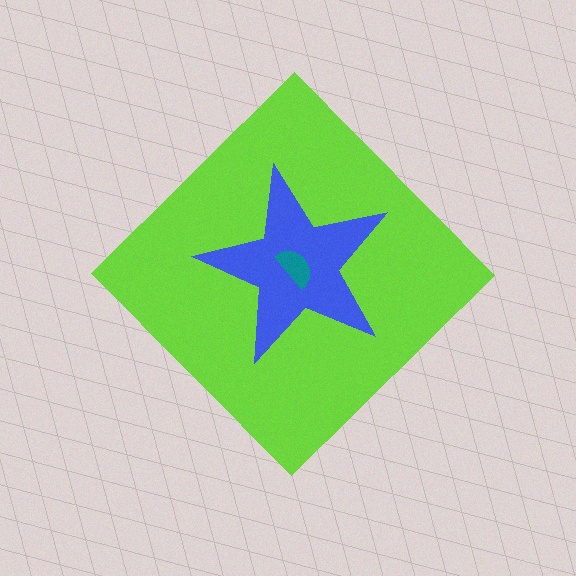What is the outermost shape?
The lime diamond.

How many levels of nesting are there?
3.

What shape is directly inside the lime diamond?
The blue star.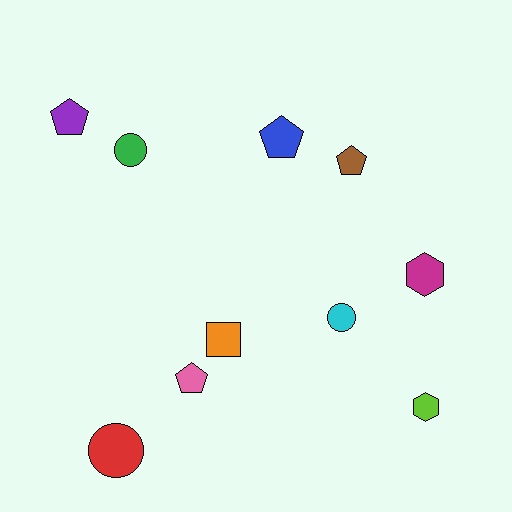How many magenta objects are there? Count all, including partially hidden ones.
There is 1 magenta object.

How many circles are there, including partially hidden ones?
There are 3 circles.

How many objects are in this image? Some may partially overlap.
There are 10 objects.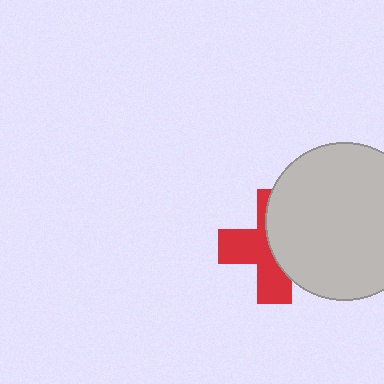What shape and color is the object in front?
The object in front is a light gray circle.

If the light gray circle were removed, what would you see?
You would see the complete red cross.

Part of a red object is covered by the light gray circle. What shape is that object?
It is a cross.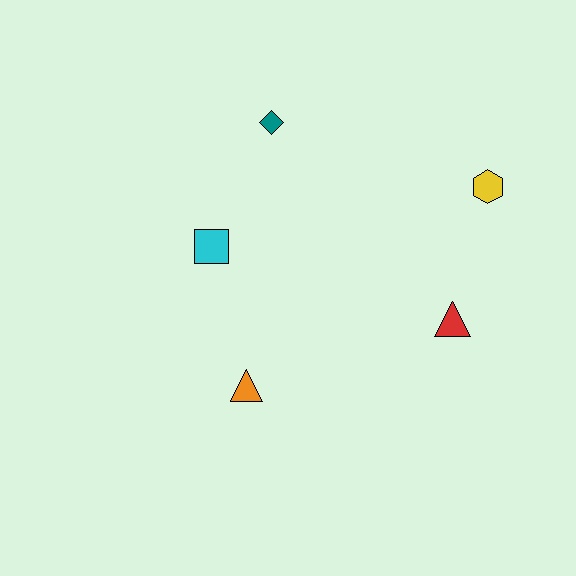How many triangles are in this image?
There are 2 triangles.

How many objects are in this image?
There are 5 objects.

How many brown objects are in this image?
There are no brown objects.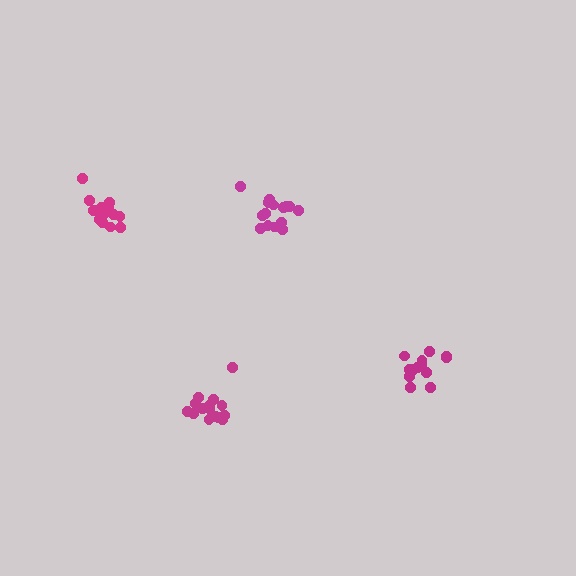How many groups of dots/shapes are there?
There are 4 groups.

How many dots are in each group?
Group 1: 13 dots, Group 2: 15 dots, Group 3: 15 dots, Group 4: 13 dots (56 total).